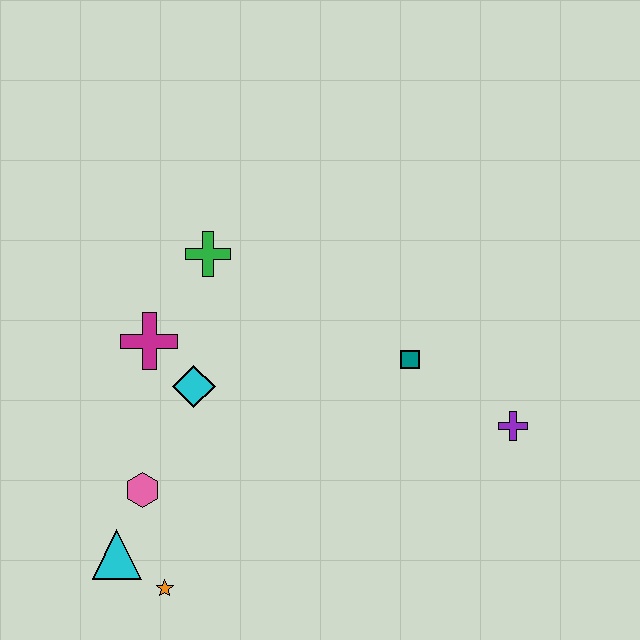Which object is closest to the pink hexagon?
The cyan triangle is closest to the pink hexagon.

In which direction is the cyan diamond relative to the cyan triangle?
The cyan diamond is above the cyan triangle.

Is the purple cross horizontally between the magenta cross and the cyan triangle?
No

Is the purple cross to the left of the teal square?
No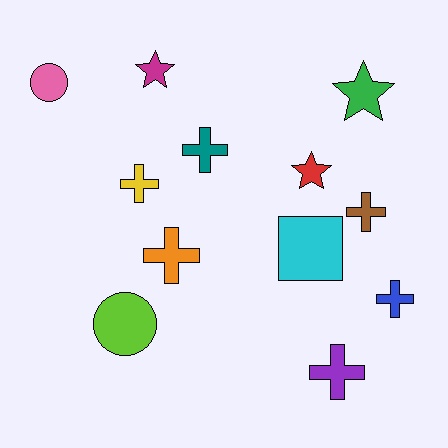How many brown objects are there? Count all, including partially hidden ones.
There is 1 brown object.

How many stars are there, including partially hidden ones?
There are 3 stars.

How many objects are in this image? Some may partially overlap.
There are 12 objects.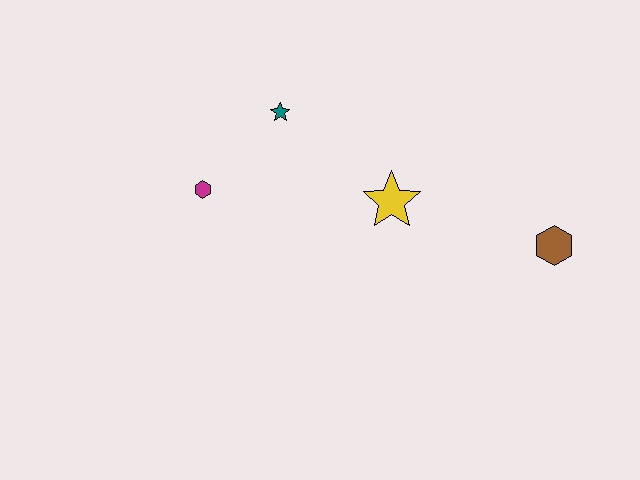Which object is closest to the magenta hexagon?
The teal star is closest to the magenta hexagon.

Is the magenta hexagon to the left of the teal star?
Yes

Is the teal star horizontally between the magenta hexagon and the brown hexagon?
Yes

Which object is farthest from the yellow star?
The magenta hexagon is farthest from the yellow star.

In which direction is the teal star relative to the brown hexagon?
The teal star is to the left of the brown hexagon.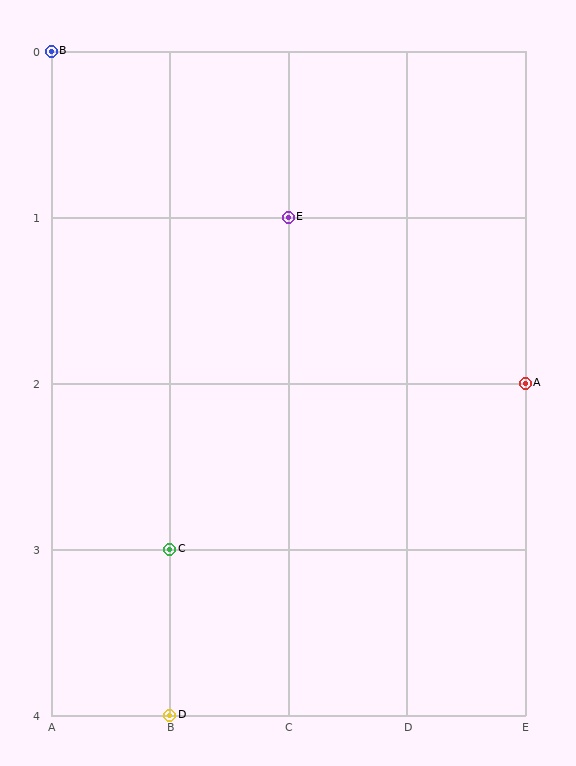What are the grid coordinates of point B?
Point B is at grid coordinates (A, 0).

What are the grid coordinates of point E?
Point E is at grid coordinates (C, 1).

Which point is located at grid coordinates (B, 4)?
Point D is at (B, 4).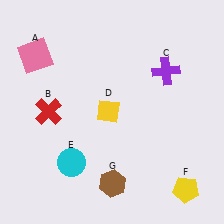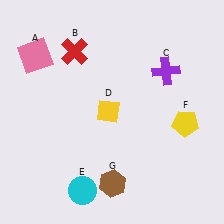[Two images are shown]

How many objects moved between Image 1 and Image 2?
3 objects moved between the two images.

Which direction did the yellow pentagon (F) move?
The yellow pentagon (F) moved up.